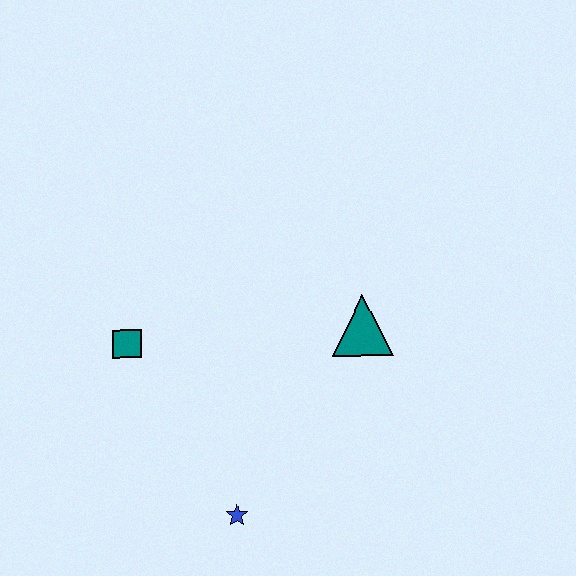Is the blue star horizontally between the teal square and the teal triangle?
Yes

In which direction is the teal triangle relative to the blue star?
The teal triangle is above the blue star.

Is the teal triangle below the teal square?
No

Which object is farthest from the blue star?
The teal triangle is farthest from the blue star.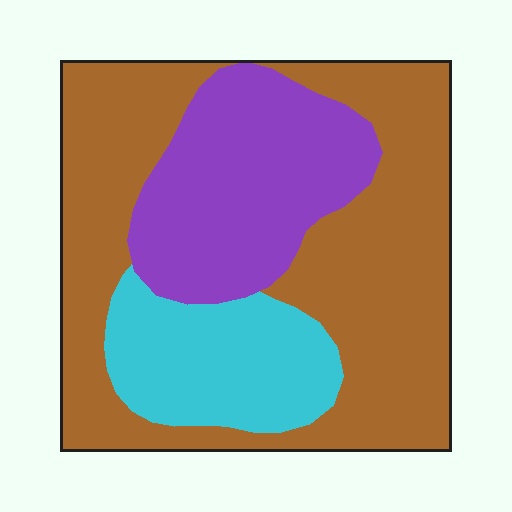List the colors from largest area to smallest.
From largest to smallest: brown, purple, cyan.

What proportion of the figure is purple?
Purple covers roughly 25% of the figure.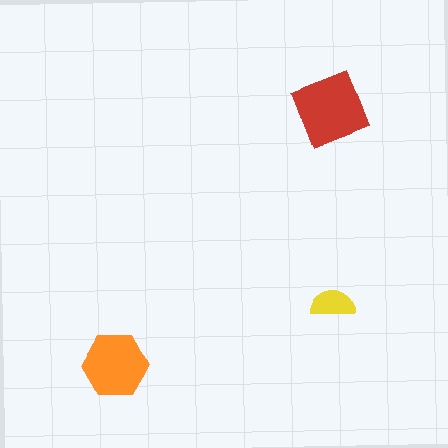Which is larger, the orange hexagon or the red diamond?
The red diamond.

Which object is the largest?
The red diamond.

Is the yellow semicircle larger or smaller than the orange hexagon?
Smaller.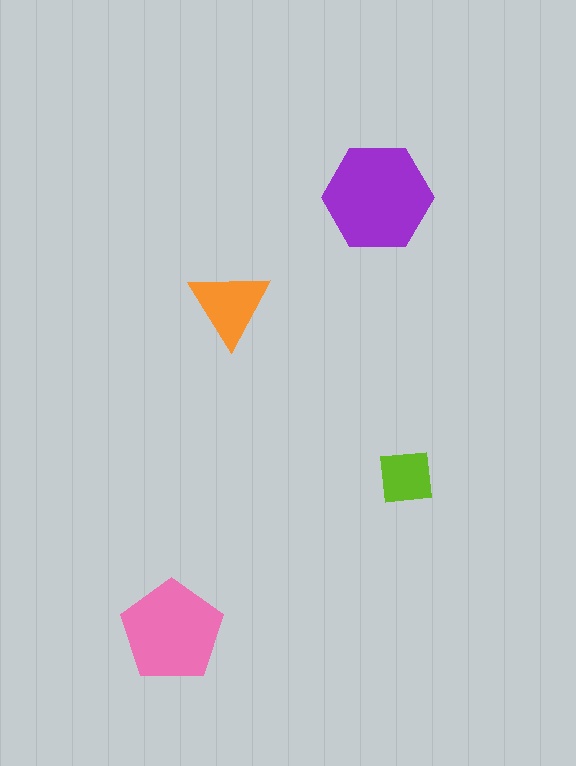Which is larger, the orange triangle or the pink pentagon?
The pink pentagon.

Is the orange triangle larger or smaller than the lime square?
Larger.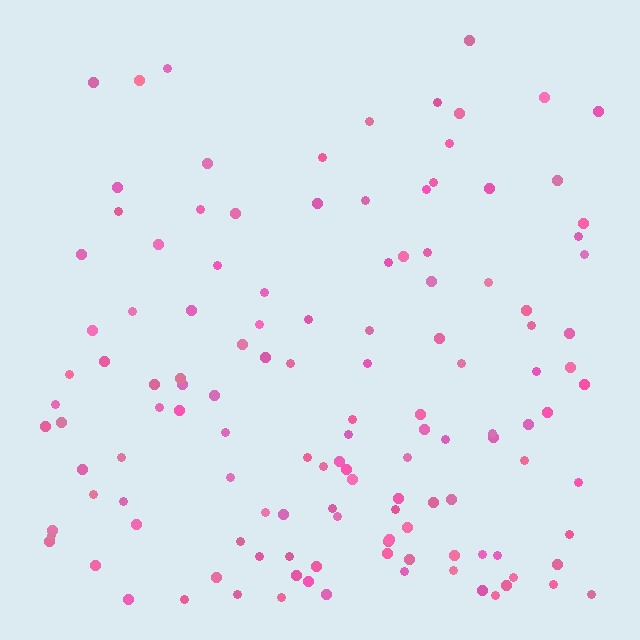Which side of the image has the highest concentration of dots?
The bottom.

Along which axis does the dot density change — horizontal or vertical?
Vertical.